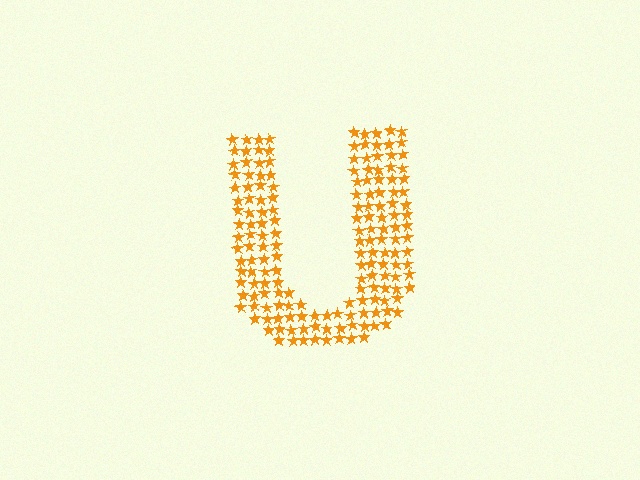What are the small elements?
The small elements are stars.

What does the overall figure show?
The overall figure shows the letter U.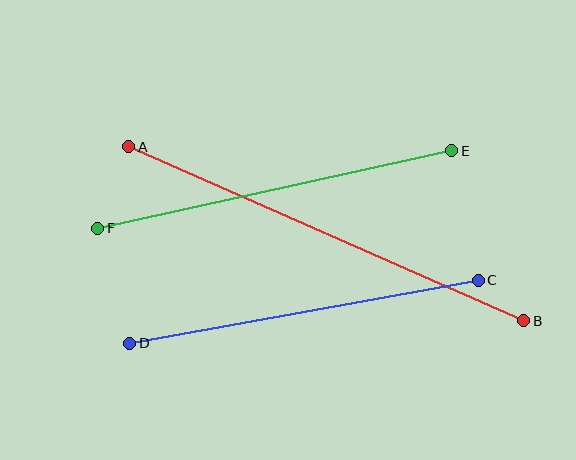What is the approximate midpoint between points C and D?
The midpoint is at approximately (304, 312) pixels.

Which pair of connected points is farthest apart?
Points A and B are farthest apart.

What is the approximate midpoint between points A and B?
The midpoint is at approximately (326, 234) pixels.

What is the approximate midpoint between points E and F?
The midpoint is at approximately (275, 189) pixels.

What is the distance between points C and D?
The distance is approximately 354 pixels.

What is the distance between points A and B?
The distance is approximately 431 pixels.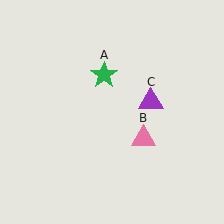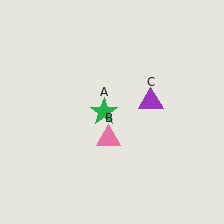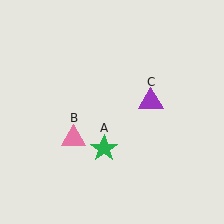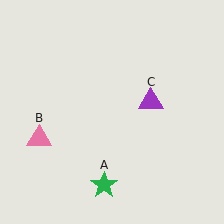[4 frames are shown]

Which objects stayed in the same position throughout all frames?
Purple triangle (object C) remained stationary.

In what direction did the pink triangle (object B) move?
The pink triangle (object B) moved left.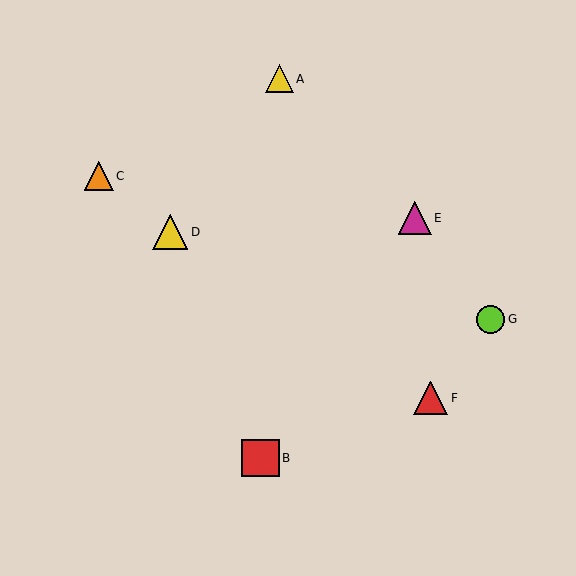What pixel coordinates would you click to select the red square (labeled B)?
Click at (260, 458) to select the red square B.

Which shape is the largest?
The red square (labeled B) is the largest.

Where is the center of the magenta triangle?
The center of the magenta triangle is at (415, 218).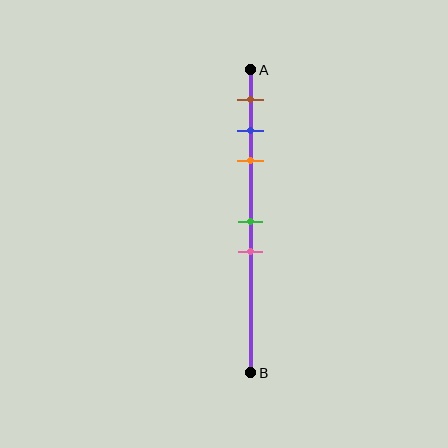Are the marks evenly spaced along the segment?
No, the marks are not evenly spaced.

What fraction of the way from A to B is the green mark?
The green mark is approximately 50% (0.5) of the way from A to B.